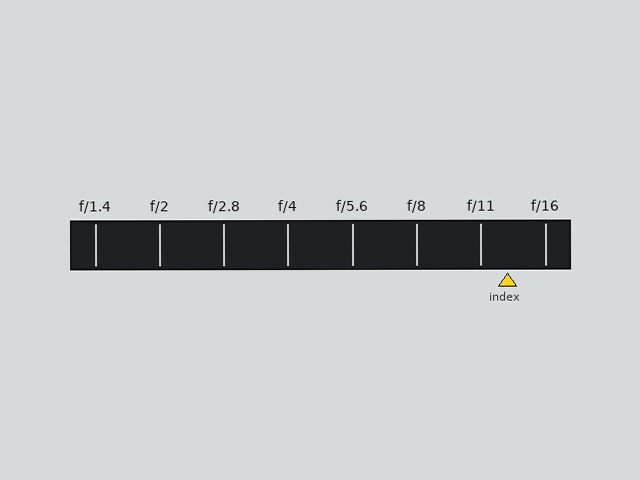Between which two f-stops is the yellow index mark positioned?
The index mark is between f/11 and f/16.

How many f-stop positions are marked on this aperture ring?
There are 8 f-stop positions marked.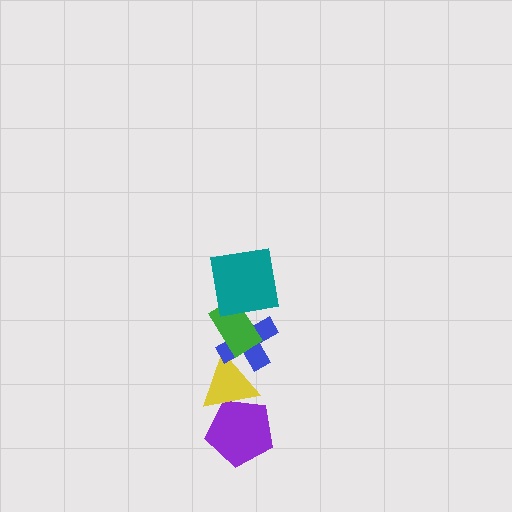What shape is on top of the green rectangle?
The teal square is on top of the green rectangle.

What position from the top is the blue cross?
The blue cross is 3rd from the top.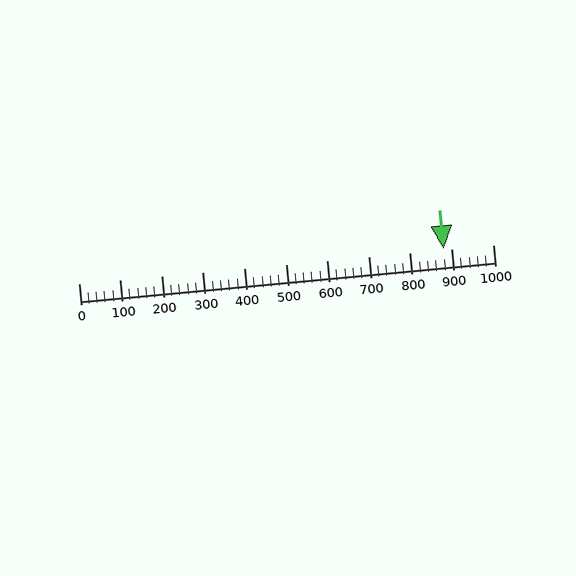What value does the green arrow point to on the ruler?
The green arrow points to approximately 880.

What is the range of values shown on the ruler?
The ruler shows values from 0 to 1000.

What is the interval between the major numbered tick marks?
The major tick marks are spaced 100 units apart.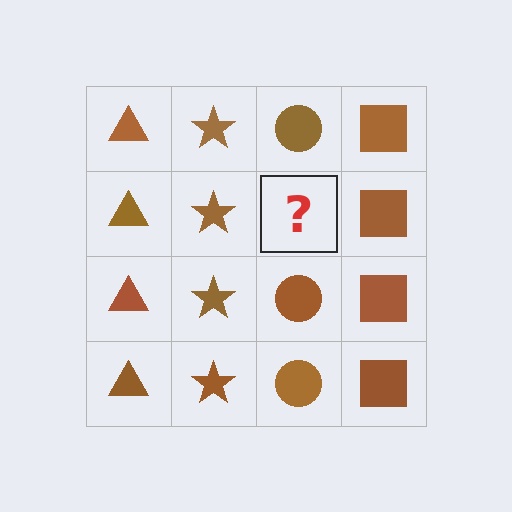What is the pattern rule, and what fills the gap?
The rule is that each column has a consistent shape. The gap should be filled with a brown circle.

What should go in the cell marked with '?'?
The missing cell should contain a brown circle.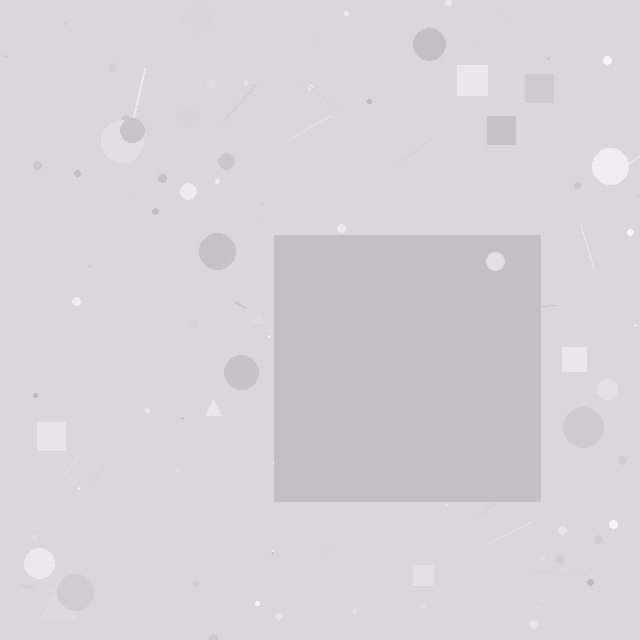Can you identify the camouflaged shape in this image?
The camouflaged shape is a square.